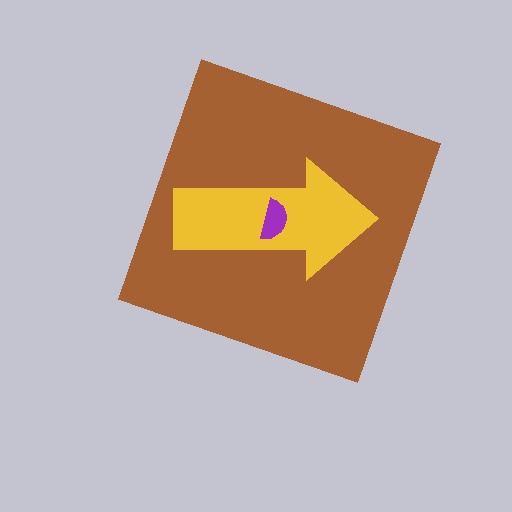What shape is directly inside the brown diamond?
The yellow arrow.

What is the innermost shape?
The purple semicircle.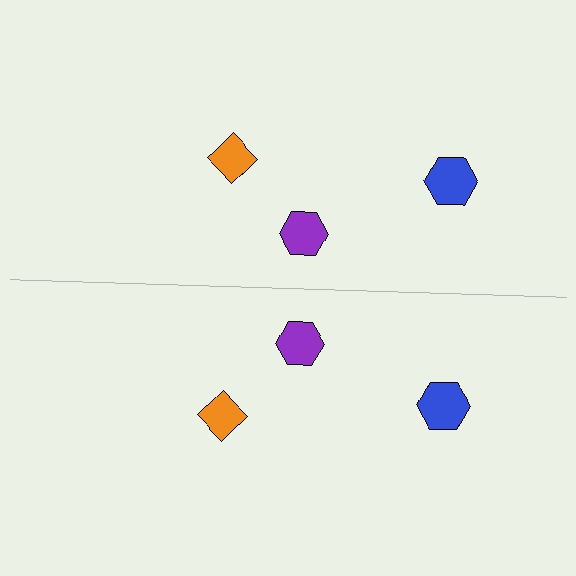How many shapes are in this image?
There are 6 shapes in this image.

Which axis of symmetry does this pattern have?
The pattern has a horizontal axis of symmetry running through the center of the image.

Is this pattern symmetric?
Yes, this pattern has bilateral (reflection) symmetry.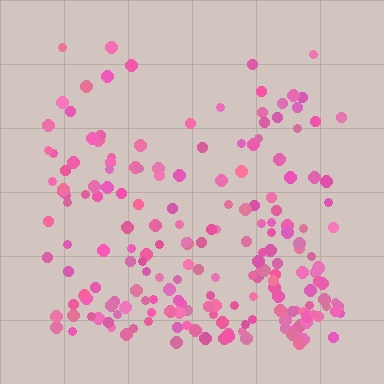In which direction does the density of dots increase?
From top to bottom, with the bottom side densest.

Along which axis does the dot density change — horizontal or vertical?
Vertical.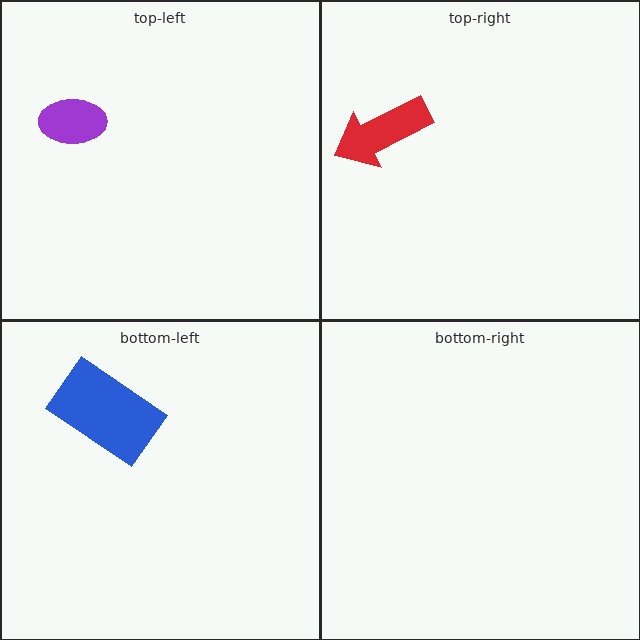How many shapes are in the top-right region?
1.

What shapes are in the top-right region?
The red arrow.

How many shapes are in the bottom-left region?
1.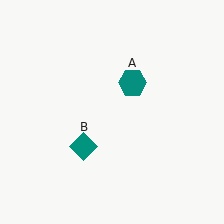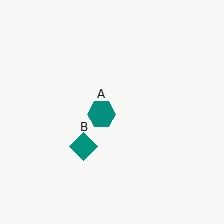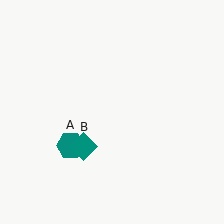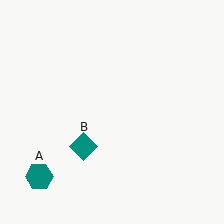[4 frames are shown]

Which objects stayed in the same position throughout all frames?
Teal diamond (object B) remained stationary.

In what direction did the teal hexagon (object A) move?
The teal hexagon (object A) moved down and to the left.